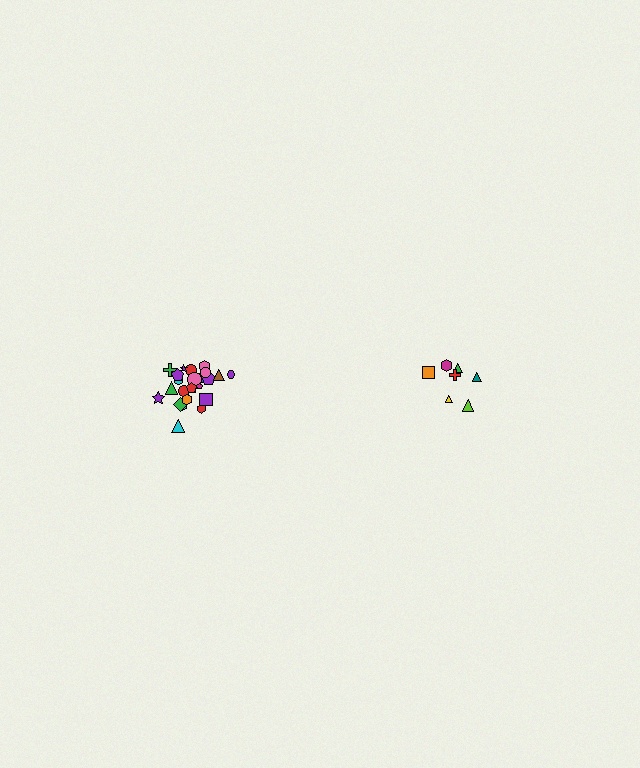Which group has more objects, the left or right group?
The left group.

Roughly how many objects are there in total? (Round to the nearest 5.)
Roughly 30 objects in total.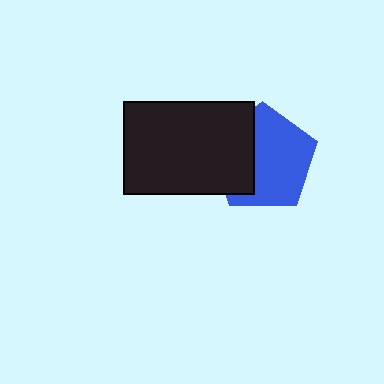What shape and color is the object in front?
The object in front is a black rectangle.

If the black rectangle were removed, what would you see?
You would see the complete blue pentagon.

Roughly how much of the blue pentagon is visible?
About half of it is visible (roughly 63%).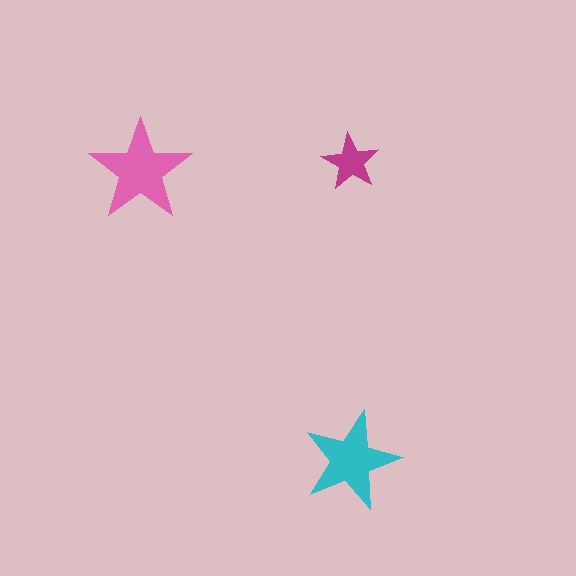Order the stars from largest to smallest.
the pink one, the cyan one, the magenta one.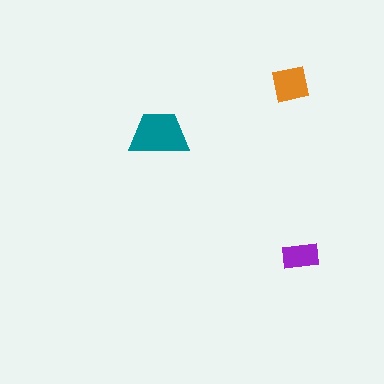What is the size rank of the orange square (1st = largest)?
2nd.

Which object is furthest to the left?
The teal trapezoid is leftmost.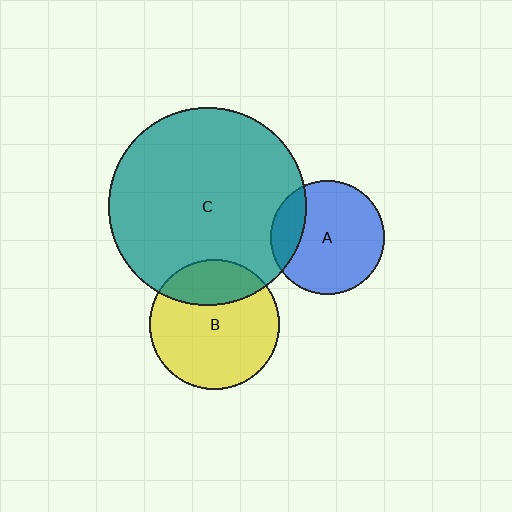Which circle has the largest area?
Circle C (teal).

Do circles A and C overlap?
Yes.